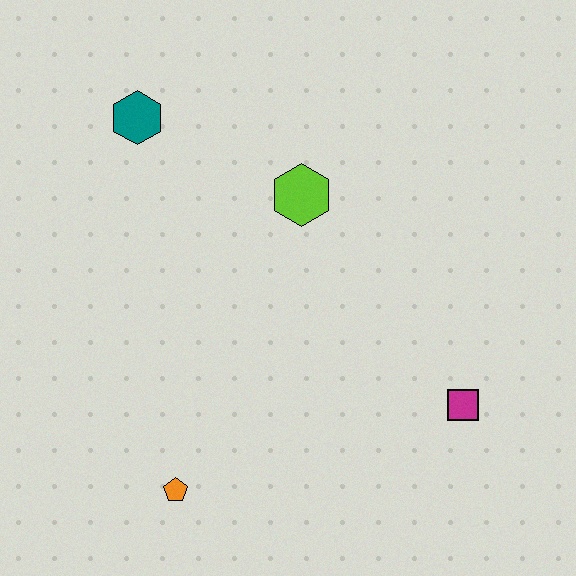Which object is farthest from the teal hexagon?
The magenta square is farthest from the teal hexagon.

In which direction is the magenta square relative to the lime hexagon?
The magenta square is below the lime hexagon.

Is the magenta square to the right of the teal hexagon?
Yes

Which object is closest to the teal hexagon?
The lime hexagon is closest to the teal hexagon.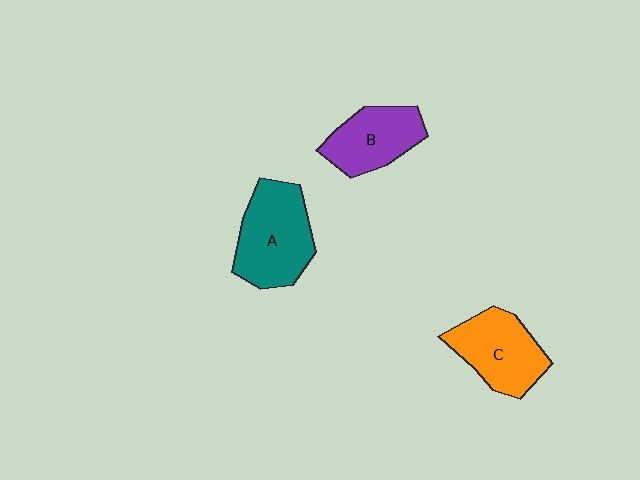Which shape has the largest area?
Shape A (teal).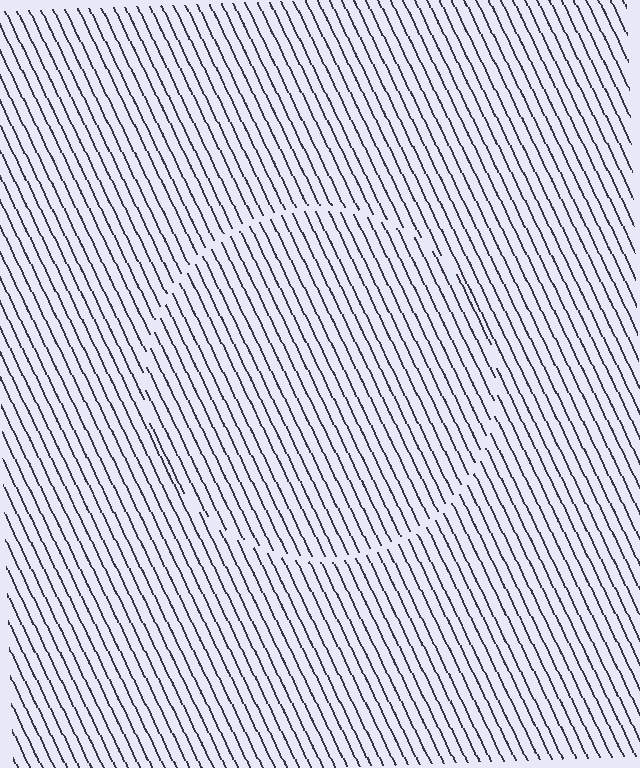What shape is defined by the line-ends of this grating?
An illusory circle. The interior of the shape contains the same grating, shifted by half a period — the contour is defined by the phase discontinuity where line-ends from the inner and outer gratings abut.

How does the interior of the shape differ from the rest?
The interior of the shape contains the same grating, shifted by half a period — the contour is defined by the phase discontinuity where line-ends from the inner and outer gratings abut.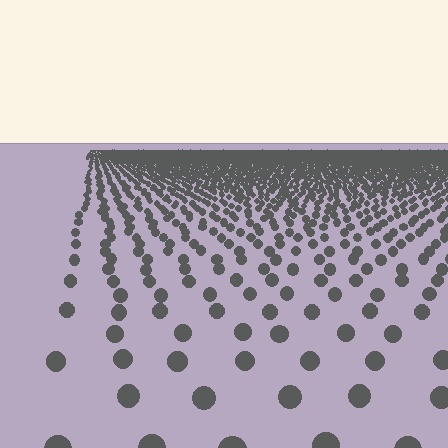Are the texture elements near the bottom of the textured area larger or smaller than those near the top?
Larger. Near the bottom, elements are closer to the viewer and appear at a bigger on-screen size.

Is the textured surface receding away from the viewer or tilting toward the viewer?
The surface is receding away from the viewer. Texture elements get smaller and denser toward the top.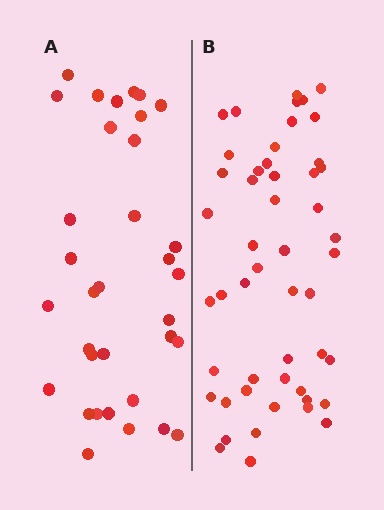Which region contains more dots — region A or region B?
Region B (the right region) has more dots.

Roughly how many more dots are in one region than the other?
Region B has approximately 15 more dots than region A.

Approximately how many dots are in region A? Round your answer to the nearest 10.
About 30 dots. (The exact count is 34, which rounds to 30.)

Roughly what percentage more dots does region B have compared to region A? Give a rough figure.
About 45% more.